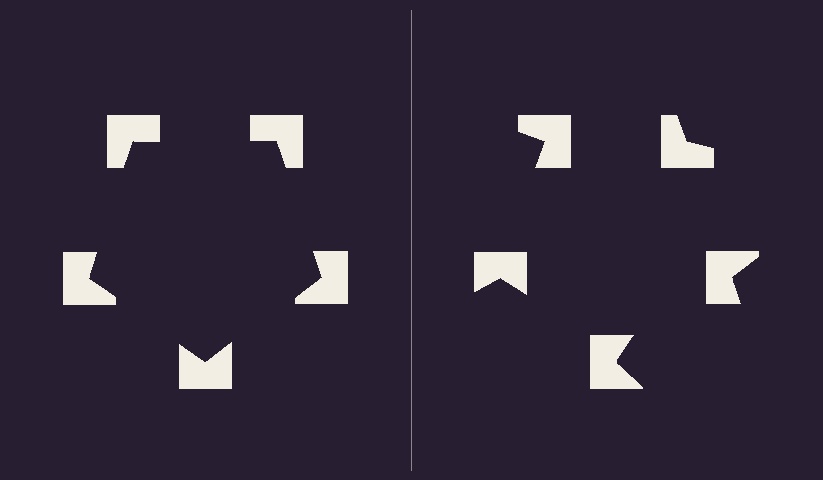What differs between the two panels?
The notched squares are positioned identically on both sides; only the wedge orientations differ. On the left they align to a pentagon; on the right they are misaligned.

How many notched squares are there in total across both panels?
10 — 5 on each side.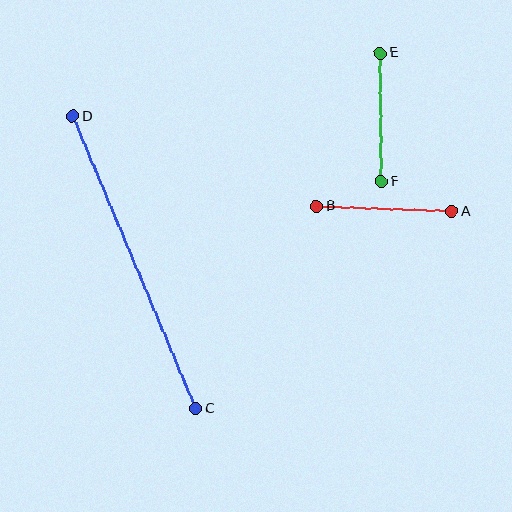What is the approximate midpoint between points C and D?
The midpoint is at approximately (134, 263) pixels.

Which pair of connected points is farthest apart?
Points C and D are farthest apart.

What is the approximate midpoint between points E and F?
The midpoint is at approximately (381, 117) pixels.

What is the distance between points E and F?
The distance is approximately 128 pixels.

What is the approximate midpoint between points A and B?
The midpoint is at approximately (384, 209) pixels.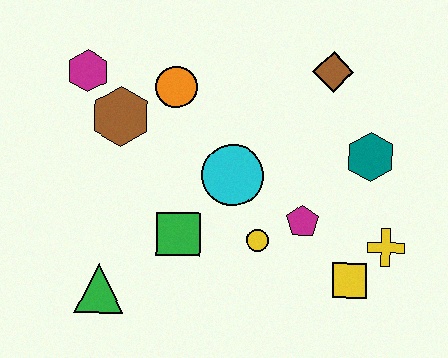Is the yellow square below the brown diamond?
Yes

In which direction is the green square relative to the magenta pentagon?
The green square is to the left of the magenta pentagon.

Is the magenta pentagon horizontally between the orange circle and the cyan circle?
No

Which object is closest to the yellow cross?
The yellow square is closest to the yellow cross.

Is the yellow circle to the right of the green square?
Yes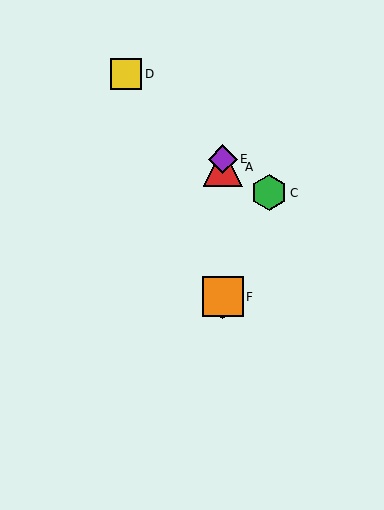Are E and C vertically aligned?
No, E is at x≈223 and C is at x≈269.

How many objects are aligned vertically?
4 objects (A, B, E, F) are aligned vertically.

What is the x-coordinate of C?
Object C is at x≈269.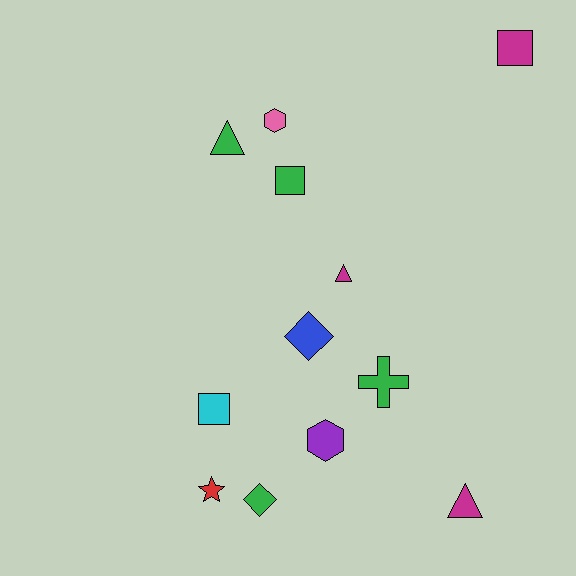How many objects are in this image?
There are 12 objects.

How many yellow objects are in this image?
There are no yellow objects.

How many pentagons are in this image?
There are no pentagons.